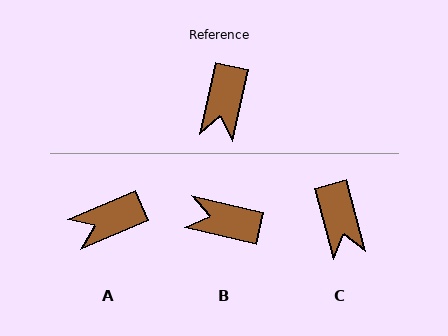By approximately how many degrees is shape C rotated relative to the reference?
Approximately 28 degrees counter-clockwise.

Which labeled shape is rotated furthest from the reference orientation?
B, about 91 degrees away.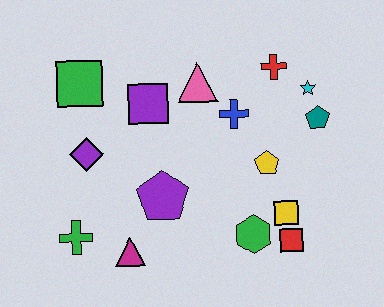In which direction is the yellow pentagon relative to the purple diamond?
The yellow pentagon is to the right of the purple diamond.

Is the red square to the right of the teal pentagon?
No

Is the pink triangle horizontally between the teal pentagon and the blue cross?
No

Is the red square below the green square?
Yes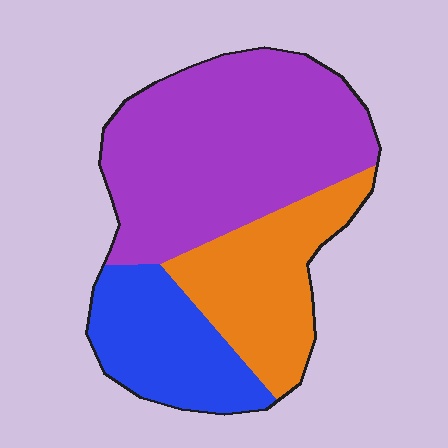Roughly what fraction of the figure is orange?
Orange takes up about one quarter (1/4) of the figure.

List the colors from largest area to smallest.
From largest to smallest: purple, orange, blue.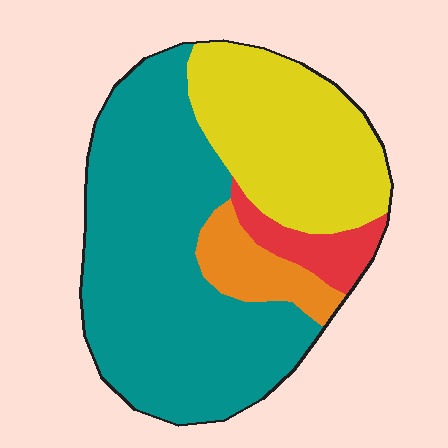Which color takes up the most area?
Teal, at roughly 55%.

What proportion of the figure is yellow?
Yellow takes up between a quarter and a half of the figure.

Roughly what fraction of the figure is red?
Red covers around 5% of the figure.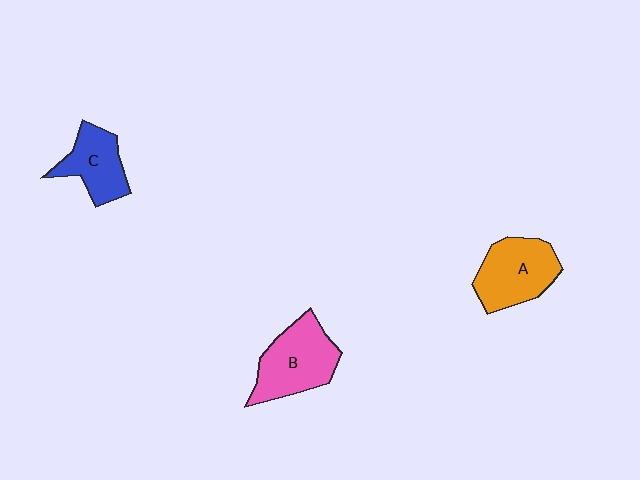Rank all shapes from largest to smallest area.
From largest to smallest: B (pink), A (orange), C (blue).